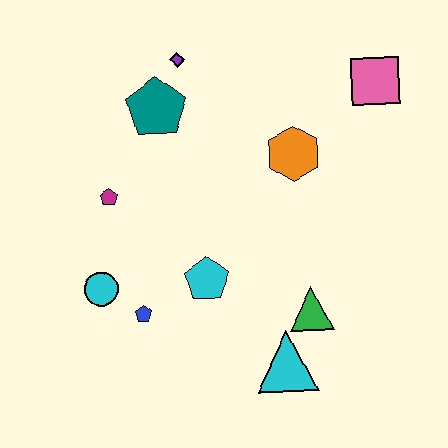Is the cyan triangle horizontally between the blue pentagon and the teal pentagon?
No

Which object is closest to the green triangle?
The cyan triangle is closest to the green triangle.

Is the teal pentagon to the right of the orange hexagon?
No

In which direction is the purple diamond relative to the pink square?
The purple diamond is to the left of the pink square.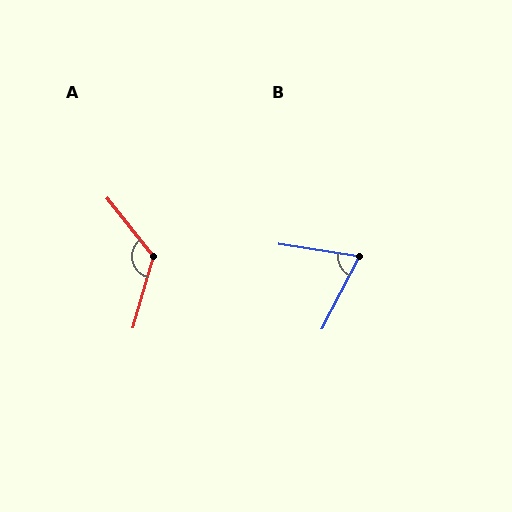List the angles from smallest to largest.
B (72°), A (125°).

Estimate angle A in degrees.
Approximately 125 degrees.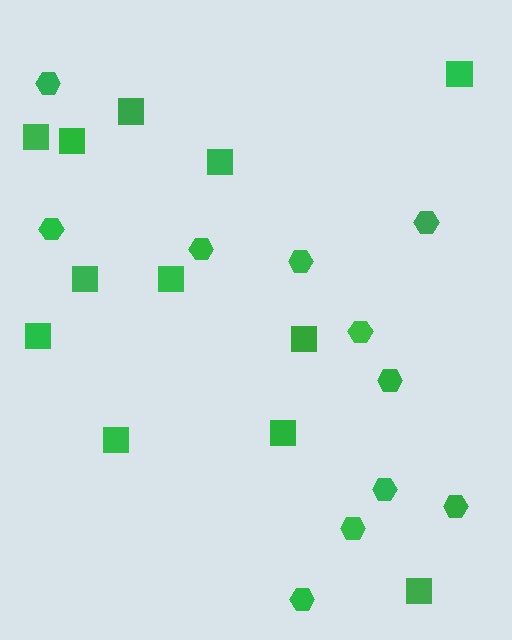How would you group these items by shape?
There are 2 groups: one group of hexagons (11) and one group of squares (12).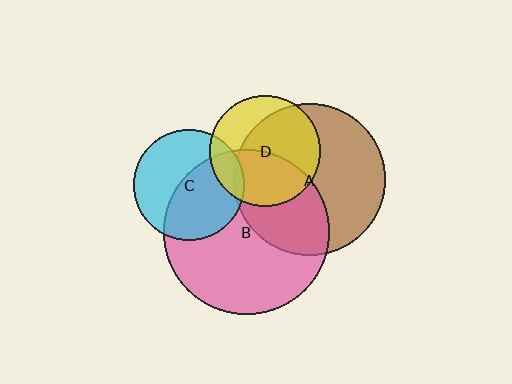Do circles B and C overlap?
Yes.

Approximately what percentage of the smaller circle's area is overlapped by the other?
Approximately 50%.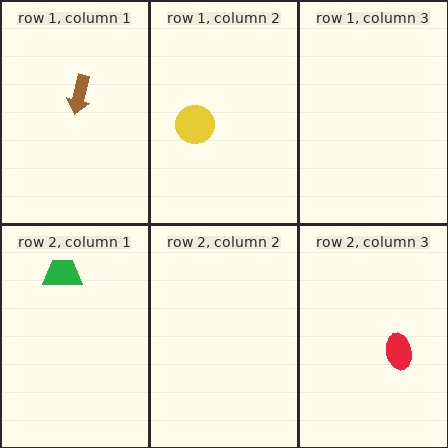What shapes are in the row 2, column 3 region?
The red ellipse.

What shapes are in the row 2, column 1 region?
The green trapezoid.